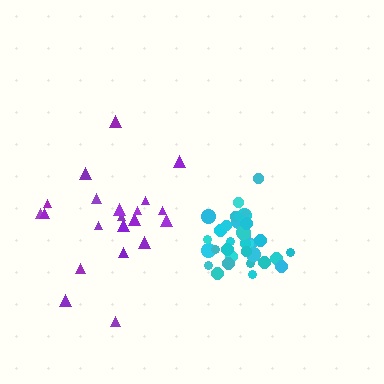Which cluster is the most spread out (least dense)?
Purple.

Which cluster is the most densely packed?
Cyan.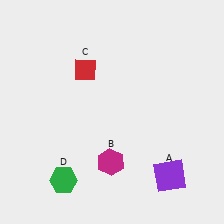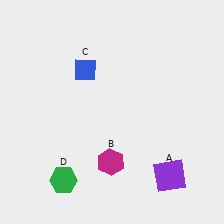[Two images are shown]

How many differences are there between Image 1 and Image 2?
There is 1 difference between the two images.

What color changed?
The diamond (C) changed from red in Image 1 to blue in Image 2.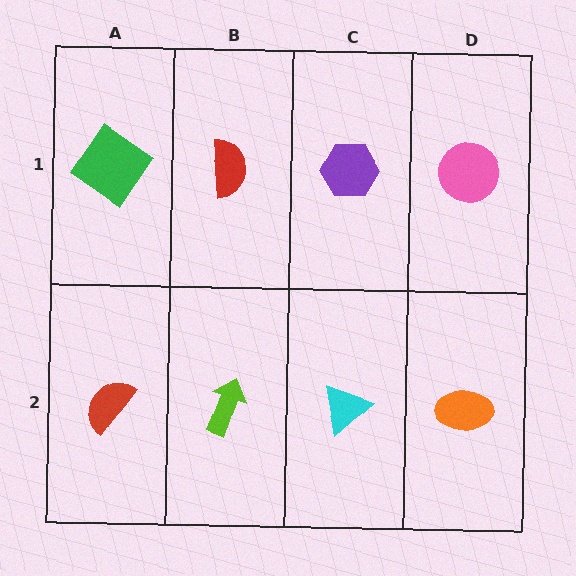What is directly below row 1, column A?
A red semicircle.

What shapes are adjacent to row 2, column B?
A red semicircle (row 1, column B), a red semicircle (row 2, column A), a cyan triangle (row 2, column C).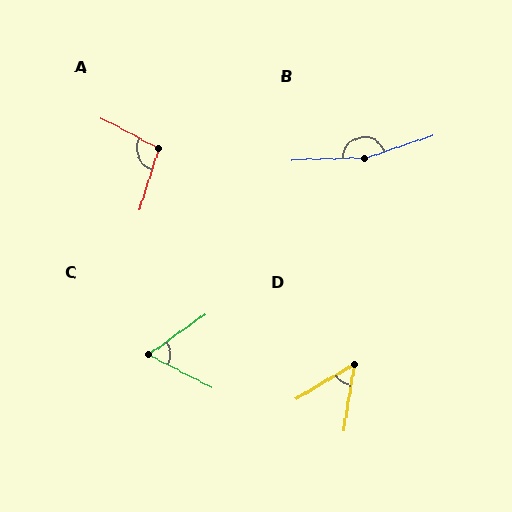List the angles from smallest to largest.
D (50°), C (63°), A (100°), B (163°).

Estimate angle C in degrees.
Approximately 63 degrees.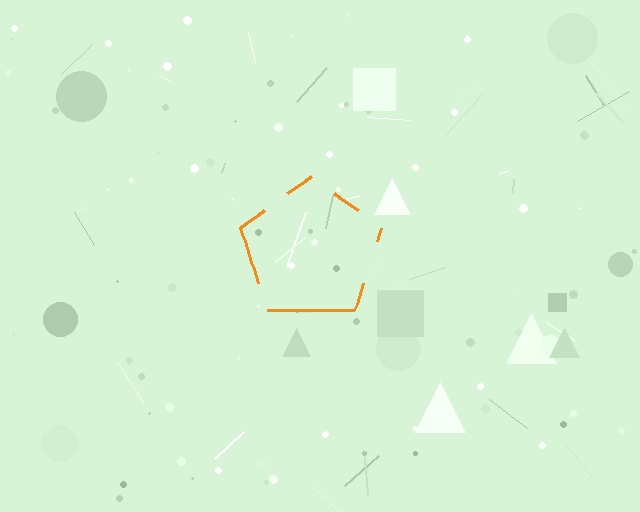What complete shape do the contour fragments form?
The contour fragments form a pentagon.